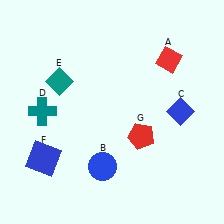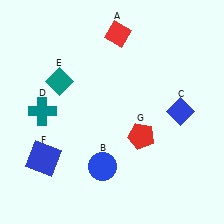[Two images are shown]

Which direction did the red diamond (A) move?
The red diamond (A) moved left.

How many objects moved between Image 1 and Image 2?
1 object moved between the two images.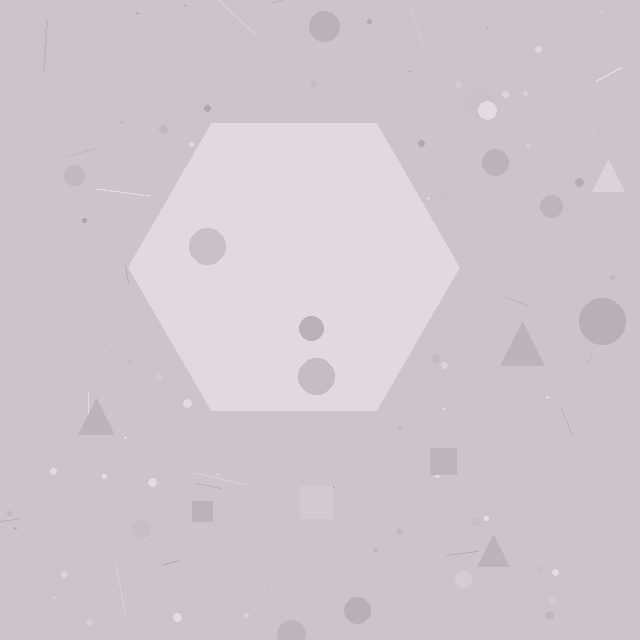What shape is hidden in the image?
A hexagon is hidden in the image.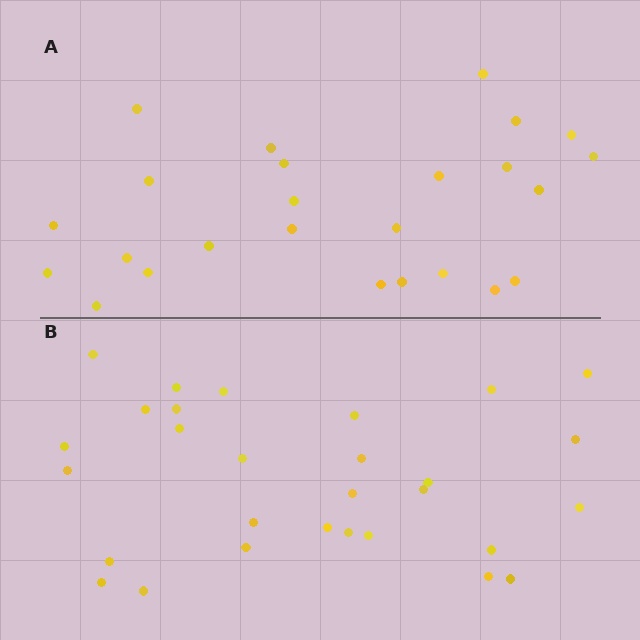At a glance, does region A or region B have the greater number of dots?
Region B (the bottom region) has more dots.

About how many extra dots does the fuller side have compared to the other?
Region B has about 4 more dots than region A.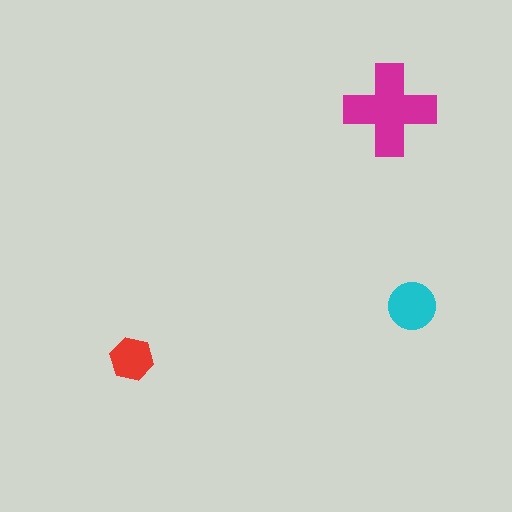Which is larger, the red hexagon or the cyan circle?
The cyan circle.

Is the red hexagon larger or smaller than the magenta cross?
Smaller.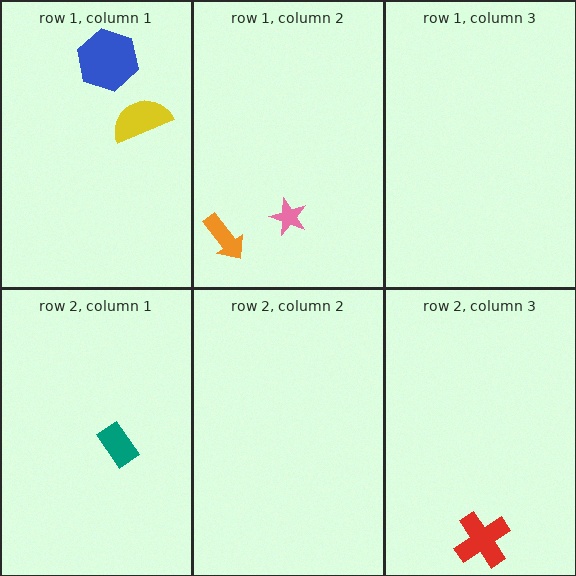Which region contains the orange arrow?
The row 1, column 2 region.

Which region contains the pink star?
The row 1, column 2 region.